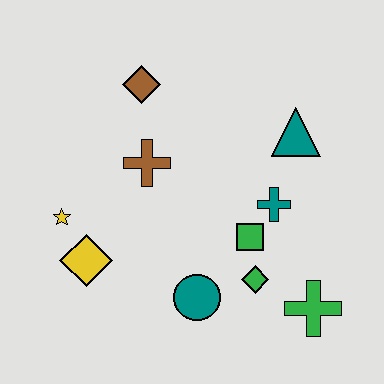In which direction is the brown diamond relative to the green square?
The brown diamond is above the green square.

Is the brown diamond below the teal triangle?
No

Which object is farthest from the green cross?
The brown diamond is farthest from the green cross.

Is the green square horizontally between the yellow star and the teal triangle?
Yes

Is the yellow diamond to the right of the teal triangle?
No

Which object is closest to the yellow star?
The yellow diamond is closest to the yellow star.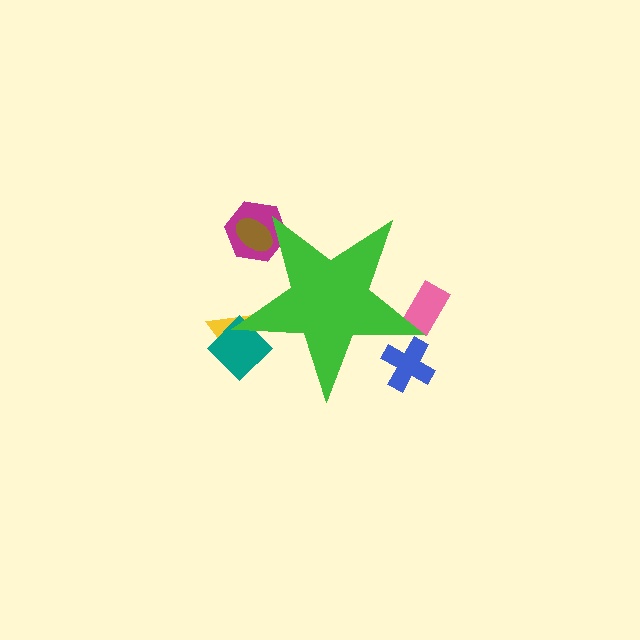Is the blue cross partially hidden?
Yes, the blue cross is partially hidden behind the green star.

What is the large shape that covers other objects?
A green star.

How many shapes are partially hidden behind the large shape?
6 shapes are partially hidden.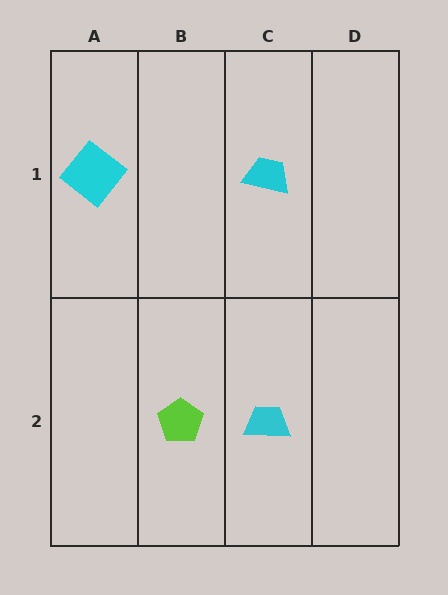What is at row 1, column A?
A cyan diamond.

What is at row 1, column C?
A cyan trapezoid.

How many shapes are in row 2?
2 shapes.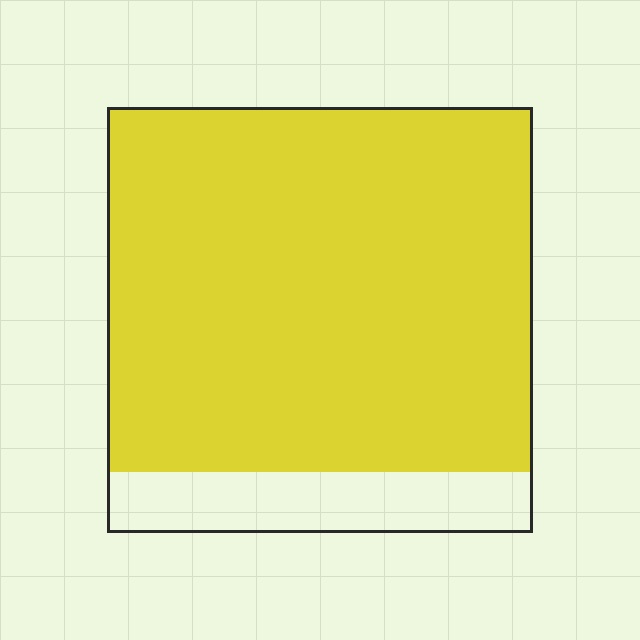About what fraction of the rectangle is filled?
About seven eighths (7/8).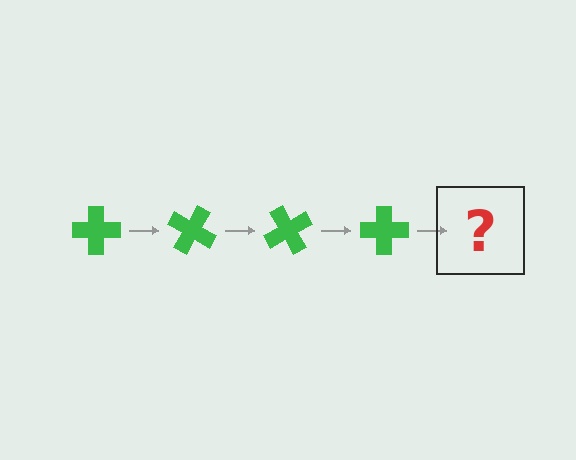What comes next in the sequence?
The next element should be a green cross rotated 120 degrees.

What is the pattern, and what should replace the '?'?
The pattern is that the cross rotates 30 degrees each step. The '?' should be a green cross rotated 120 degrees.